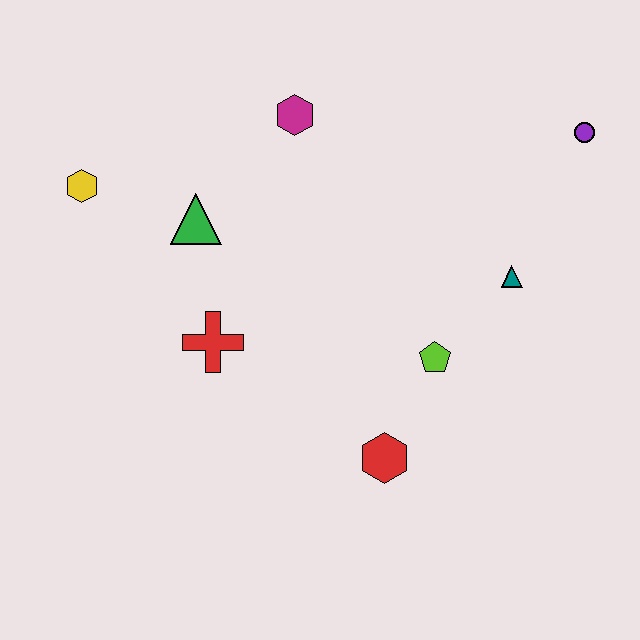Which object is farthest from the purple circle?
The yellow hexagon is farthest from the purple circle.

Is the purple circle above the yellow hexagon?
Yes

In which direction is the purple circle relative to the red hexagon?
The purple circle is above the red hexagon.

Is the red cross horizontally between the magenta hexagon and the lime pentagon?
No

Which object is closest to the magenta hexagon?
The green triangle is closest to the magenta hexagon.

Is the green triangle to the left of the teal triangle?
Yes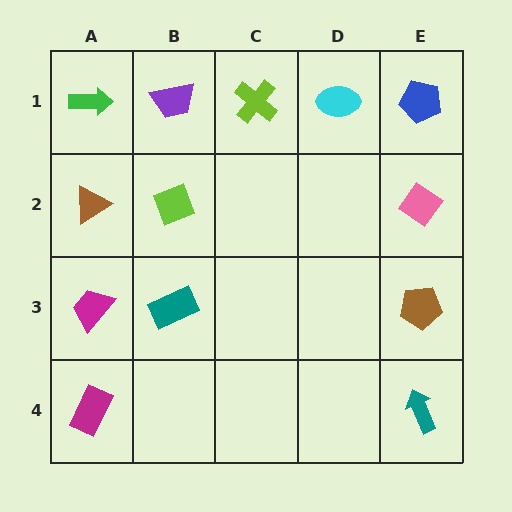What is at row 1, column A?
A green arrow.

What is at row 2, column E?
A pink diamond.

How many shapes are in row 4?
2 shapes.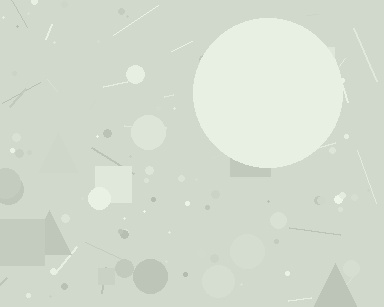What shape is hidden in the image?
A circle is hidden in the image.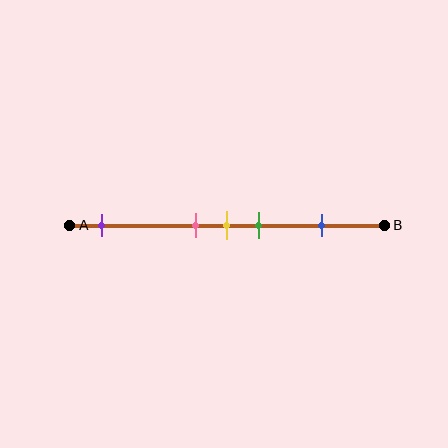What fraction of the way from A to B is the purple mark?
The purple mark is approximately 10% (0.1) of the way from A to B.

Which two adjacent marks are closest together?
The pink and yellow marks are the closest adjacent pair.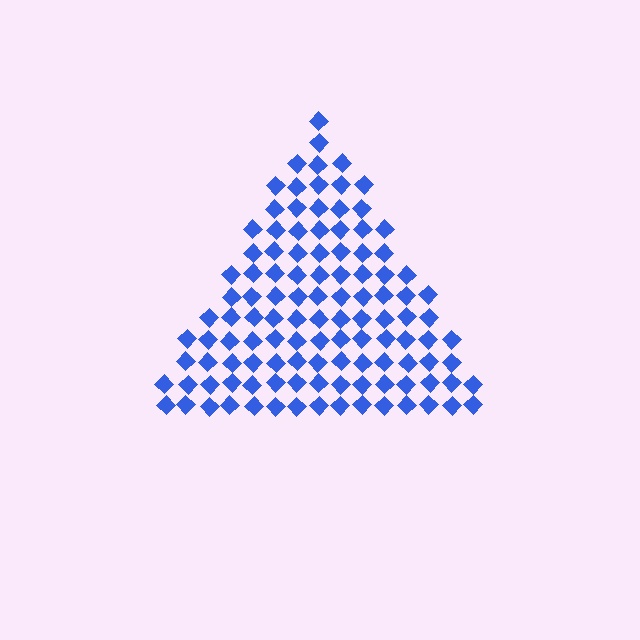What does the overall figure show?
The overall figure shows a triangle.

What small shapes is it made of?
It is made of small diamonds.